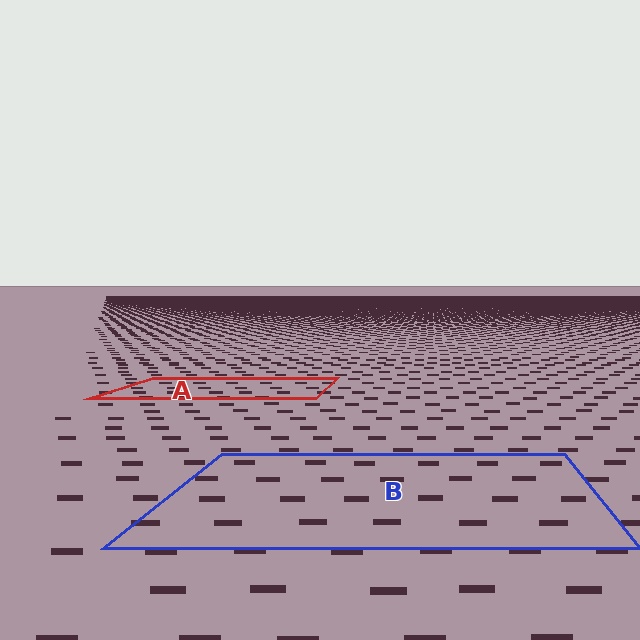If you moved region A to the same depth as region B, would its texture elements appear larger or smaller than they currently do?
They would appear larger. At a closer depth, the same texture elements are projected at a bigger on-screen size.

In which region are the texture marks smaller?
The texture marks are smaller in region A, because it is farther away.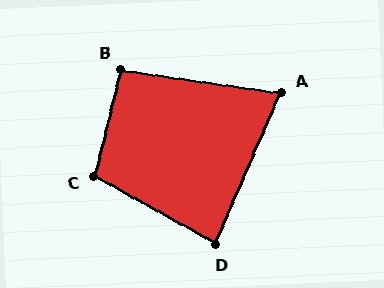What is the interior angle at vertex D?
Approximately 85 degrees (acute).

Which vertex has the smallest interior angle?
A, at approximately 75 degrees.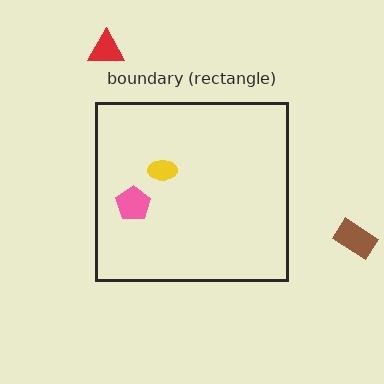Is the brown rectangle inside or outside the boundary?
Outside.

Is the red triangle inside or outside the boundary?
Outside.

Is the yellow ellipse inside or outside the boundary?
Inside.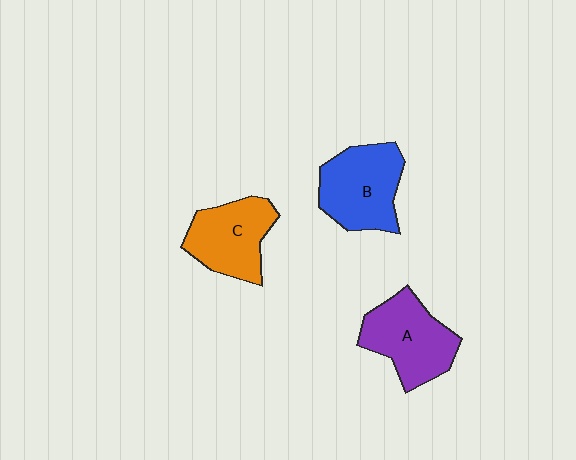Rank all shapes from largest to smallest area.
From largest to smallest: B (blue), A (purple), C (orange).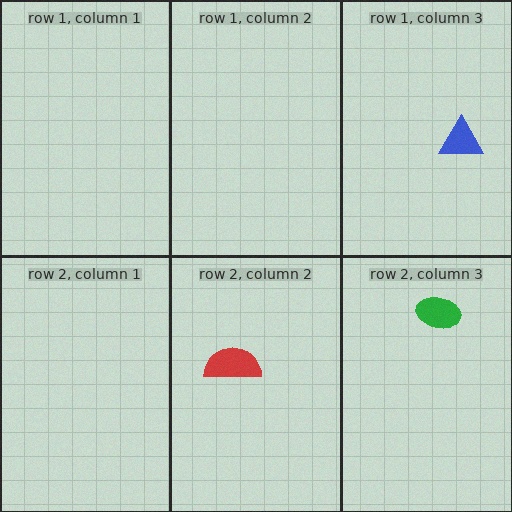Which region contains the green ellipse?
The row 2, column 3 region.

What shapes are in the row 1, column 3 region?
The blue triangle.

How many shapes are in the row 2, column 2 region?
1.